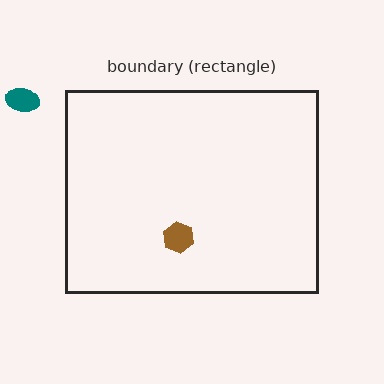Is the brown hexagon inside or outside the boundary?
Inside.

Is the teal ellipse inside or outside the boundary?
Outside.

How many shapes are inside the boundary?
1 inside, 1 outside.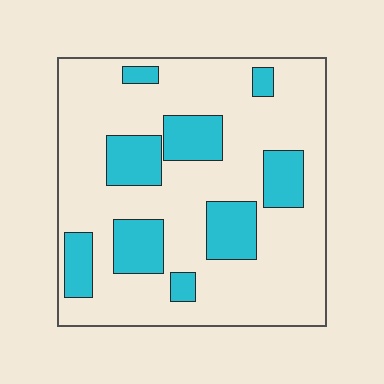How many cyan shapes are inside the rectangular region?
9.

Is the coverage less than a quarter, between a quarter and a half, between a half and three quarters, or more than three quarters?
Less than a quarter.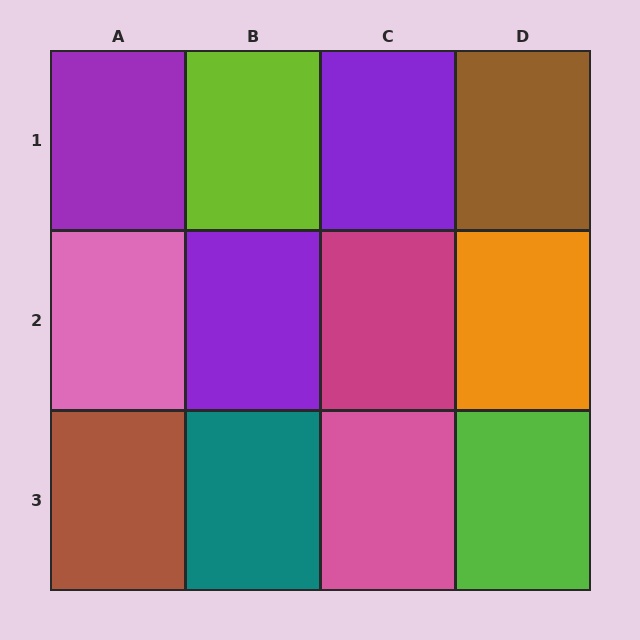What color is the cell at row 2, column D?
Orange.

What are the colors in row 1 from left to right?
Purple, lime, purple, brown.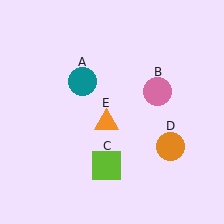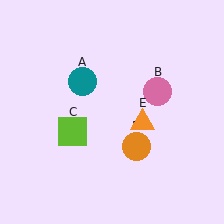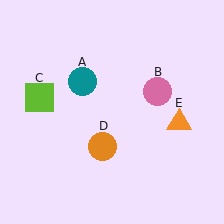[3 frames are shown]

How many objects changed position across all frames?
3 objects changed position: lime square (object C), orange circle (object D), orange triangle (object E).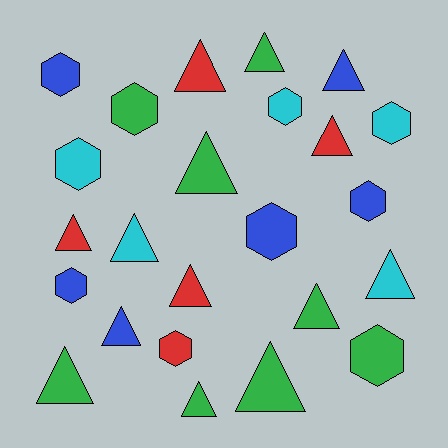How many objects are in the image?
There are 24 objects.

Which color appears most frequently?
Green, with 8 objects.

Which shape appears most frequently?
Triangle, with 14 objects.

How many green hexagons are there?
There are 2 green hexagons.